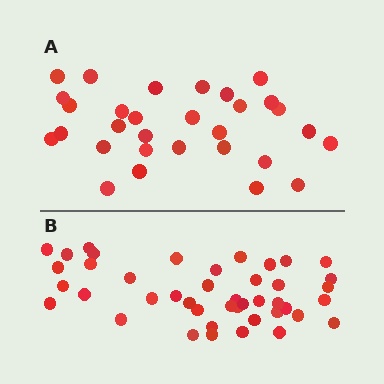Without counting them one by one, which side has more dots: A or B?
Region B (the bottom region) has more dots.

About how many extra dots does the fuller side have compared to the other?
Region B has approximately 15 more dots than region A.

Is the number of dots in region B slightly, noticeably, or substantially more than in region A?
Region B has noticeably more, but not dramatically so. The ratio is roughly 1.4 to 1.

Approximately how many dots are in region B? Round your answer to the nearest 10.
About 40 dots. (The exact count is 43, which rounds to 40.)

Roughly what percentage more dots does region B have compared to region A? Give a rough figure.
About 45% more.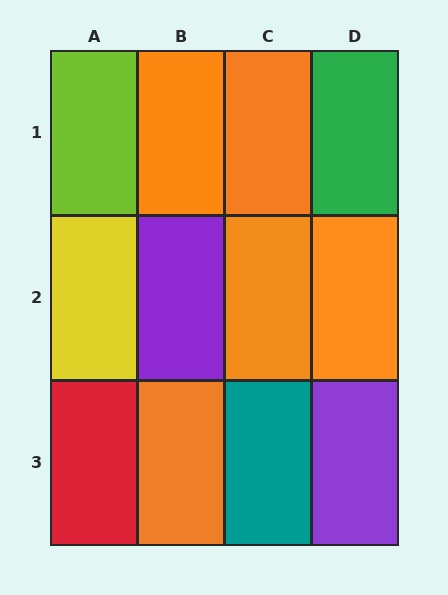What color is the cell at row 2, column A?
Yellow.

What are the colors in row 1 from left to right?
Lime, orange, orange, green.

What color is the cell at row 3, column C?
Teal.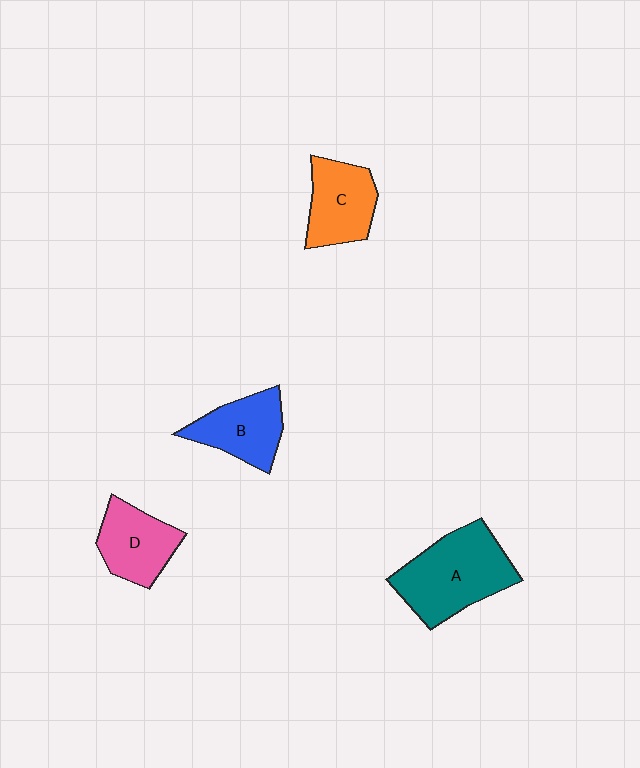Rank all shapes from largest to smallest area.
From largest to smallest: A (teal), C (orange), D (pink), B (blue).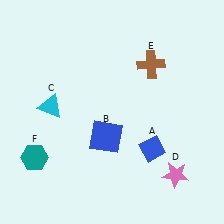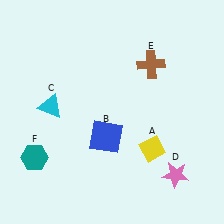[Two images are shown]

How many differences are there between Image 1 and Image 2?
There is 1 difference between the two images.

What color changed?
The diamond (A) changed from blue in Image 1 to yellow in Image 2.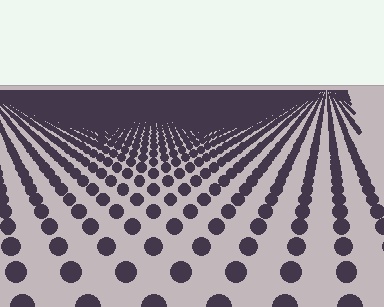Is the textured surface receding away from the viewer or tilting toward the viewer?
The surface is receding away from the viewer. Texture elements get smaller and denser toward the top.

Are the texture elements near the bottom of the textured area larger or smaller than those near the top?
Larger. Near the bottom, elements are closer to the viewer and appear at a bigger on-screen size.